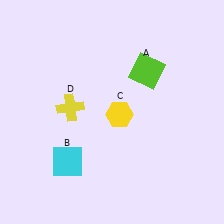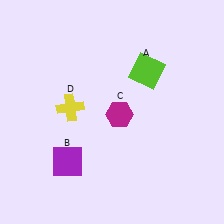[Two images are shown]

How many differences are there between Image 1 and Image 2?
There are 2 differences between the two images.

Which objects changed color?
B changed from cyan to purple. C changed from yellow to magenta.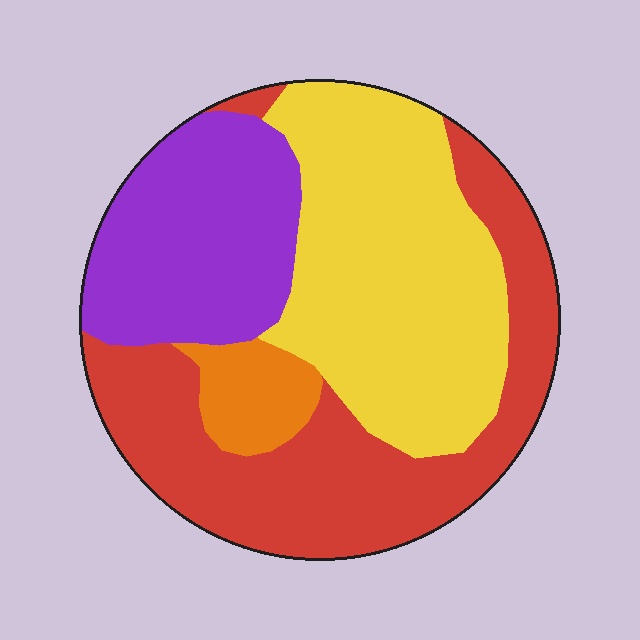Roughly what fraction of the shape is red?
Red takes up between a third and a half of the shape.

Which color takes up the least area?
Orange, at roughly 5%.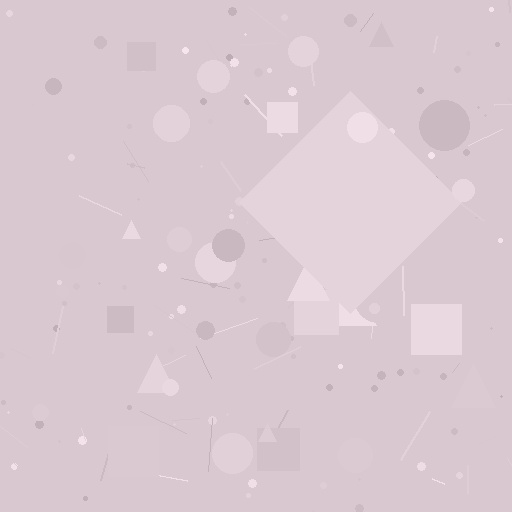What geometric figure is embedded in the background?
A diamond is embedded in the background.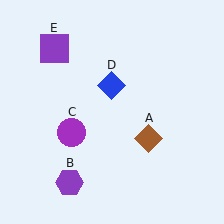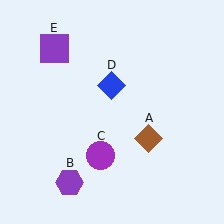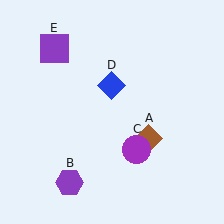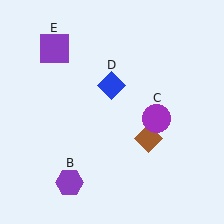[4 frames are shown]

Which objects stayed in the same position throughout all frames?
Brown diamond (object A) and purple hexagon (object B) and blue diamond (object D) and purple square (object E) remained stationary.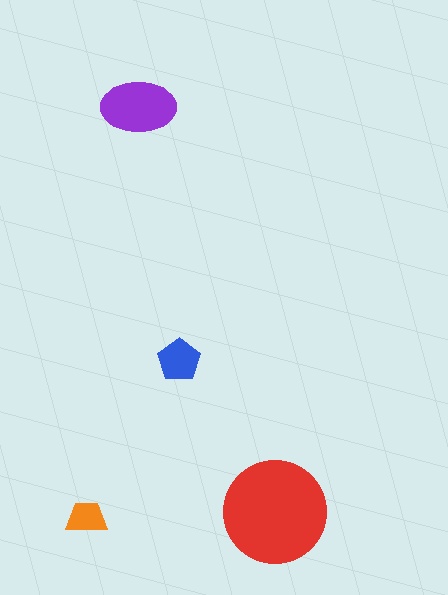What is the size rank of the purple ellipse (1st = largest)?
2nd.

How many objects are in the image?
There are 4 objects in the image.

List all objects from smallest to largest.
The orange trapezoid, the blue pentagon, the purple ellipse, the red circle.